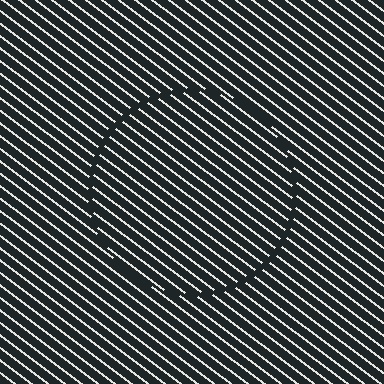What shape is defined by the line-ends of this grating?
An illusory circle. The interior of the shape contains the same grating, shifted by half a period — the contour is defined by the phase discontinuity where line-ends from the inner and outer gratings abut.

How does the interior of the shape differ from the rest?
The interior of the shape contains the same grating, shifted by half a period — the contour is defined by the phase discontinuity where line-ends from the inner and outer gratings abut.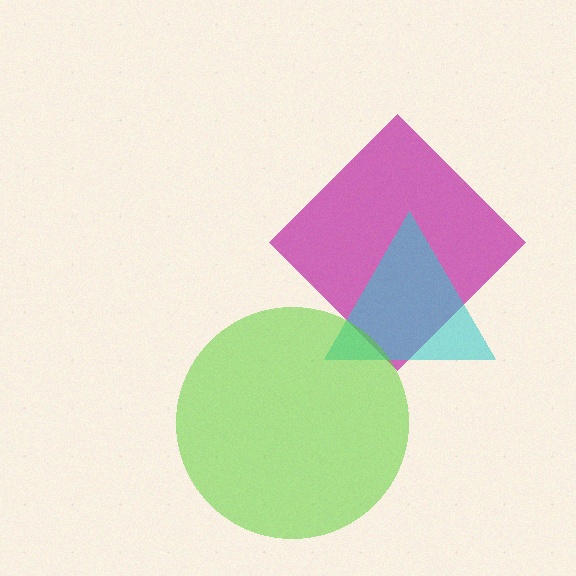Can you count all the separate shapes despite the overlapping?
Yes, there are 3 separate shapes.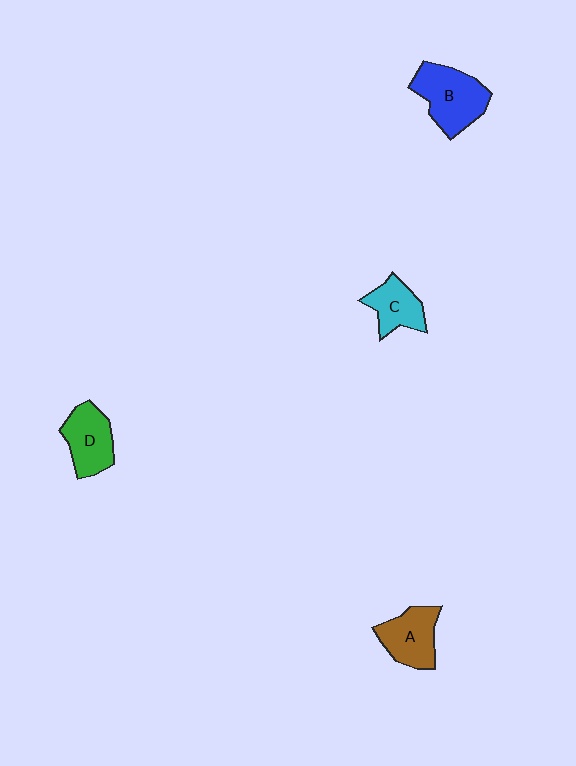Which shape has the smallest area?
Shape C (cyan).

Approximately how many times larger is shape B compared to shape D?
Approximately 1.3 times.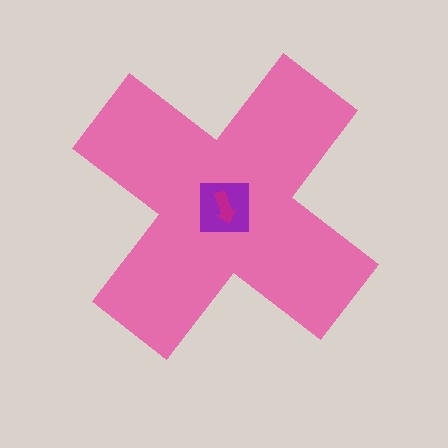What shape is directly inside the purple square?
The magenta arrow.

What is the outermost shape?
The pink cross.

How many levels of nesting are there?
3.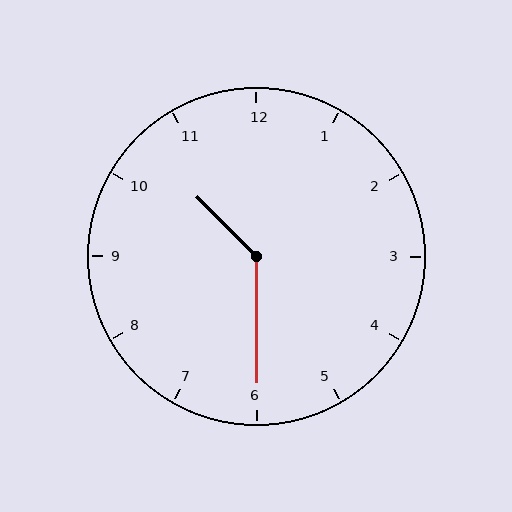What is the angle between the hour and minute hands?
Approximately 135 degrees.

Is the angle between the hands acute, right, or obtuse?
It is obtuse.